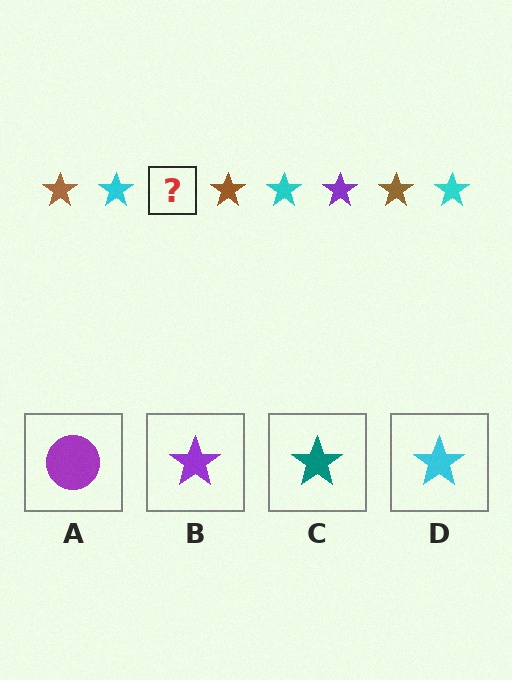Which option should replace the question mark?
Option B.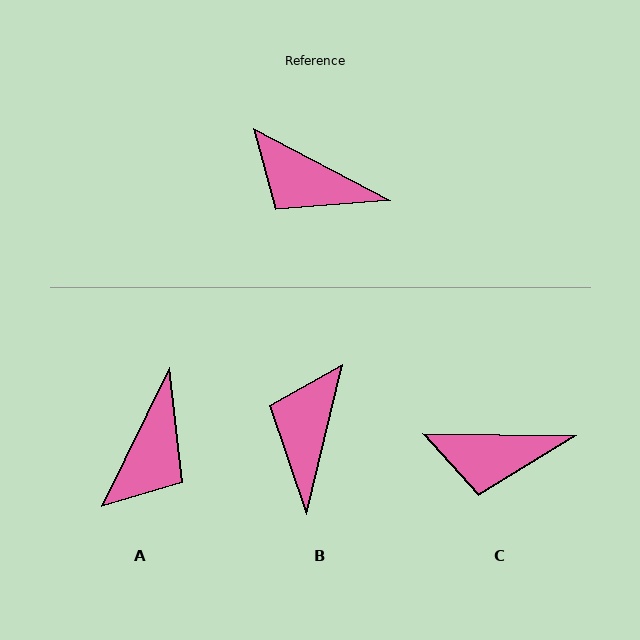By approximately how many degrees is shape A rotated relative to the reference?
Approximately 92 degrees counter-clockwise.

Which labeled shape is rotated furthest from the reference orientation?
A, about 92 degrees away.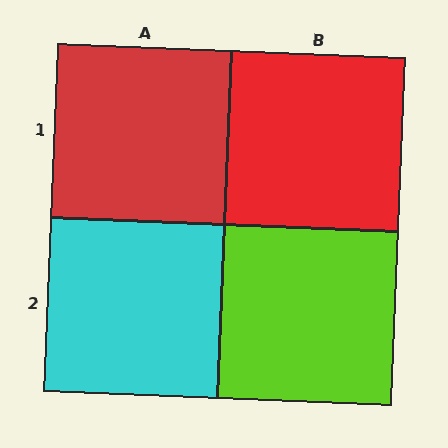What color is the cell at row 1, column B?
Red.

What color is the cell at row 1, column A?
Red.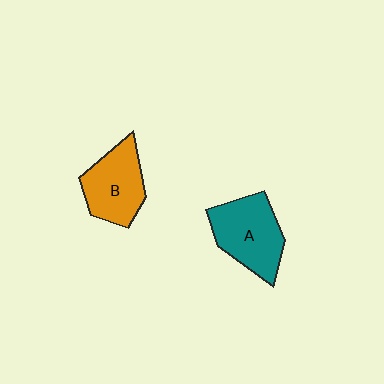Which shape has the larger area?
Shape A (teal).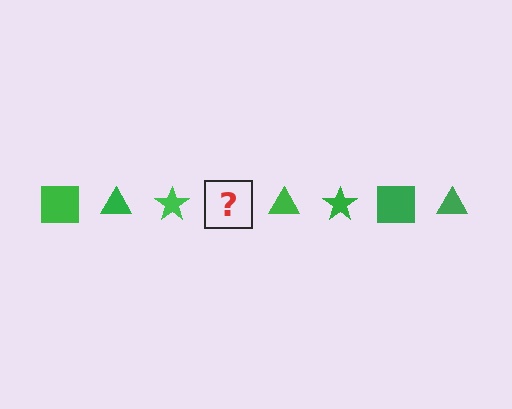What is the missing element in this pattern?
The missing element is a green square.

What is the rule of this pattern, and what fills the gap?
The rule is that the pattern cycles through square, triangle, star shapes in green. The gap should be filled with a green square.